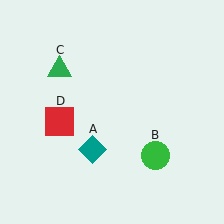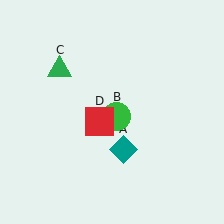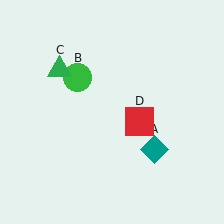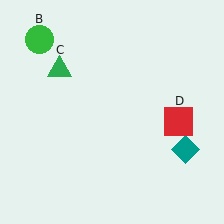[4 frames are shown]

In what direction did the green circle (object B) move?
The green circle (object B) moved up and to the left.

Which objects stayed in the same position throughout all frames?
Green triangle (object C) remained stationary.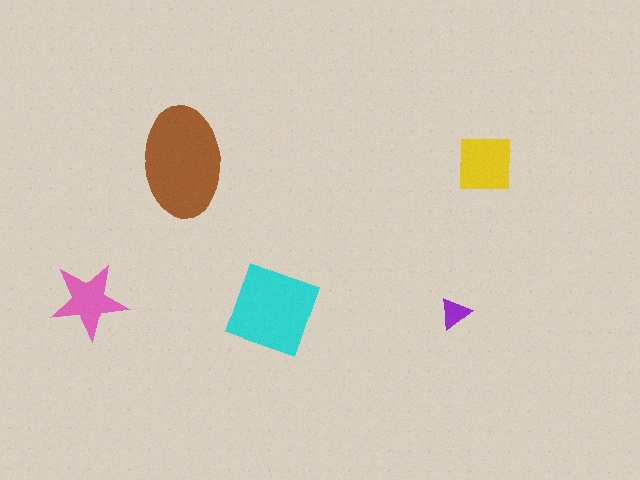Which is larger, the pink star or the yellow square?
The yellow square.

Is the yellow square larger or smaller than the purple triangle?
Larger.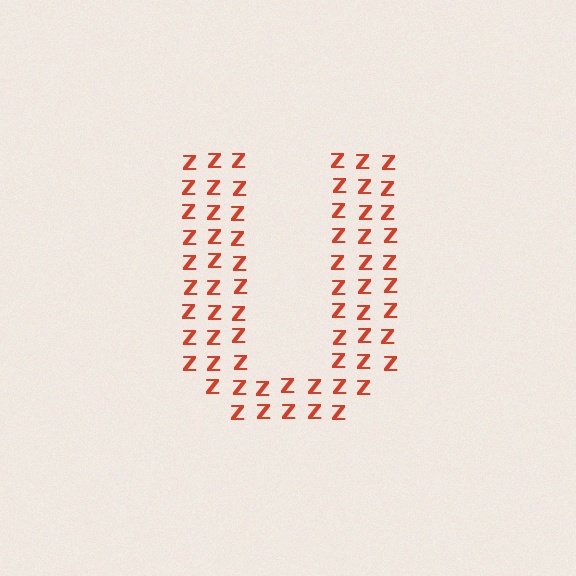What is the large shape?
The large shape is the letter U.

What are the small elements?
The small elements are letter Z's.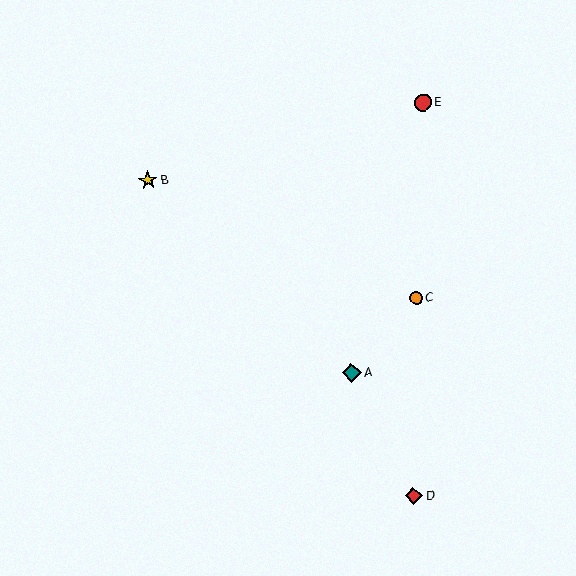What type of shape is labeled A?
Shape A is a teal diamond.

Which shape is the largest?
The teal diamond (labeled A) is the largest.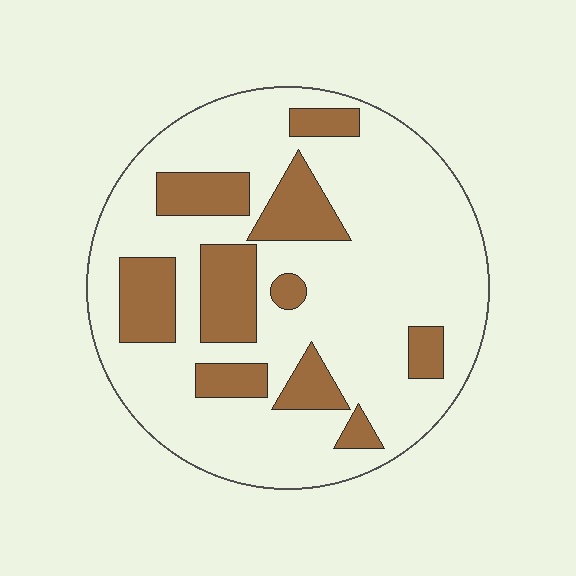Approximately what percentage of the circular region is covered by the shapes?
Approximately 25%.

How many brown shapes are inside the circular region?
10.